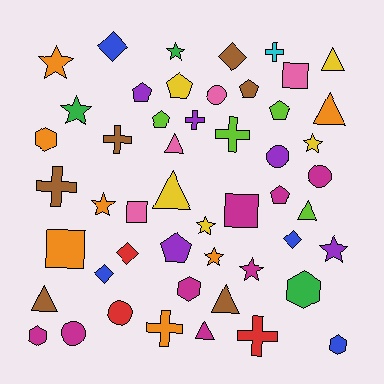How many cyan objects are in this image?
There is 1 cyan object.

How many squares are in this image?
There are 4 squares.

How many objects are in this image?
There are 50 objects.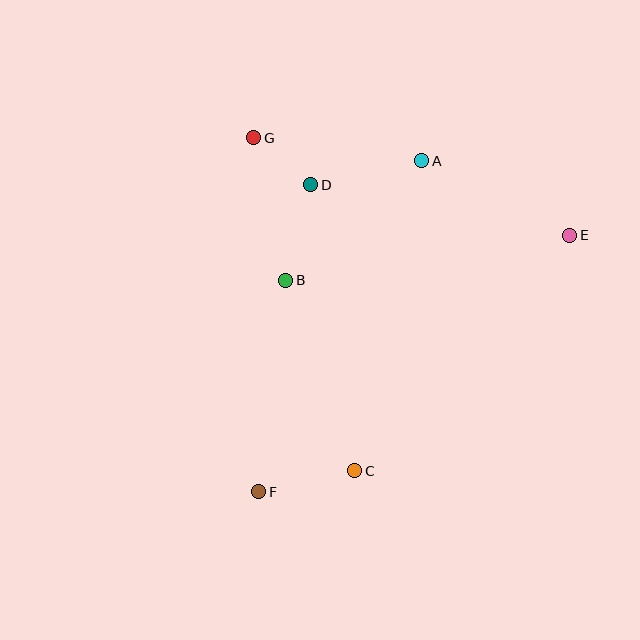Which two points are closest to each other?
Points D and G are closest to each other.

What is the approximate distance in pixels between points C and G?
The distance between C and G is approximately 348 pixels.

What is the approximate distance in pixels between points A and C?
The distance between A and C is approximately 317 pixels.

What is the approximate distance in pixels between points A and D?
The distance between A and D is approximately 113 pixels.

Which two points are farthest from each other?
Points E and F are farthest from each other.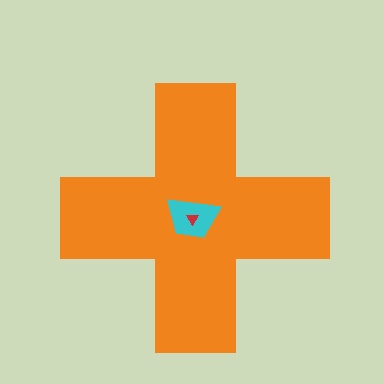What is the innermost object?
The red triangle.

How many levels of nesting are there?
3.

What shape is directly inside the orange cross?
The cyan trapezoid.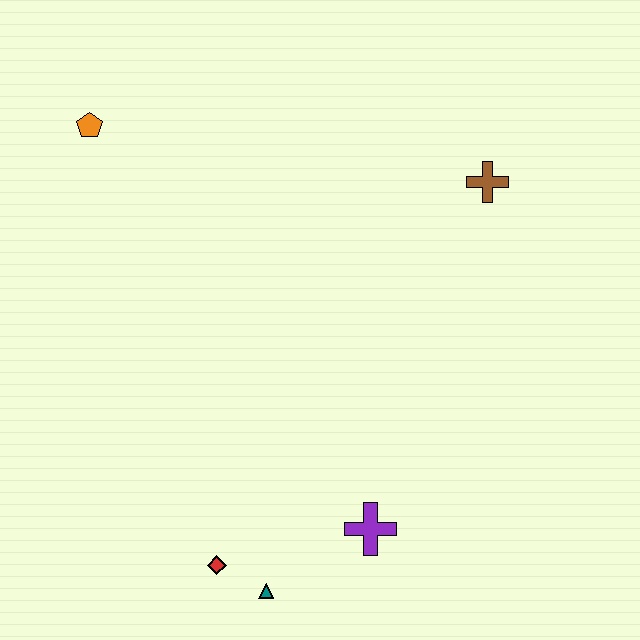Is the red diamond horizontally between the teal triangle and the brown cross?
No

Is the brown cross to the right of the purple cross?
Yes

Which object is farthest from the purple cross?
The orange pentagon is farthest from the purple cross.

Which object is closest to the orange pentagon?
The brown cross is closest to the orange pentagon.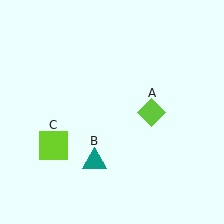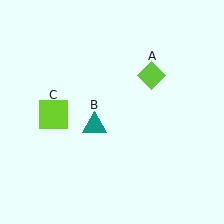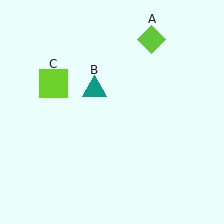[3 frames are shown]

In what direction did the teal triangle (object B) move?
The teal triangle (object B) moved up.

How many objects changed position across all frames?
3 objects changed position: lime diamond (object A), teal triangle (object B), lime square (object C).